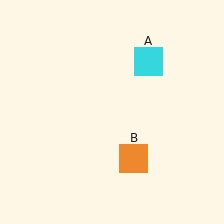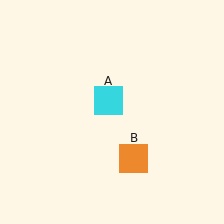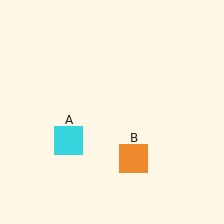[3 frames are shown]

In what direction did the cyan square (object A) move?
The cyan square (object A) moved down and to the left.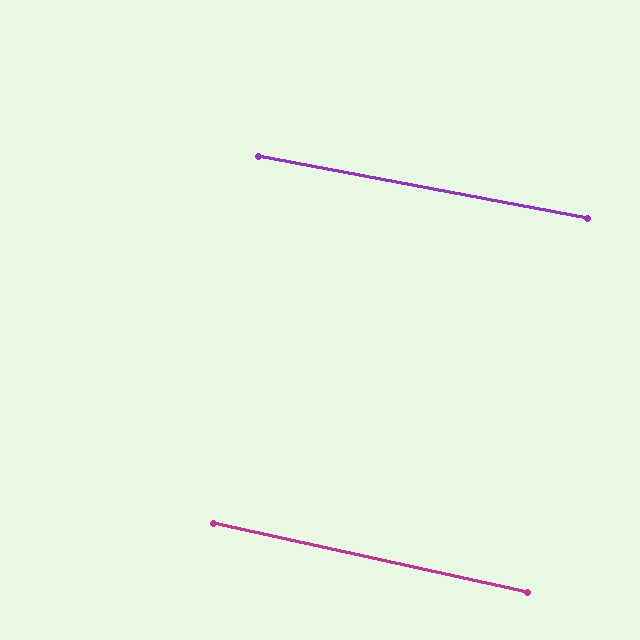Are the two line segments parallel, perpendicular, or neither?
Parallel — their directions differ by only 1.8°.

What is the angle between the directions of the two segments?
Approximately 2 degrees.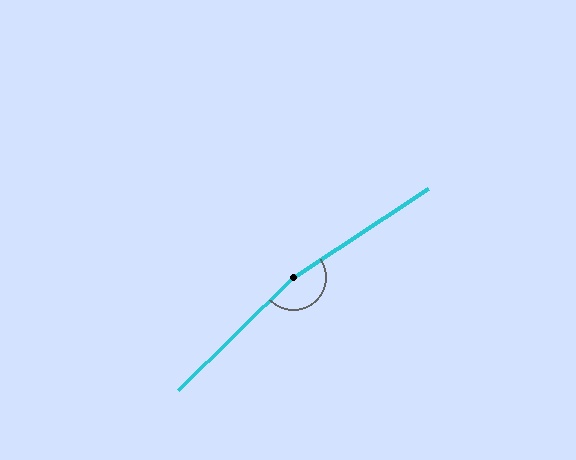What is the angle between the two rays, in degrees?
Approximately 169 degrees.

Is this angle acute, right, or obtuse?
It is obtuse.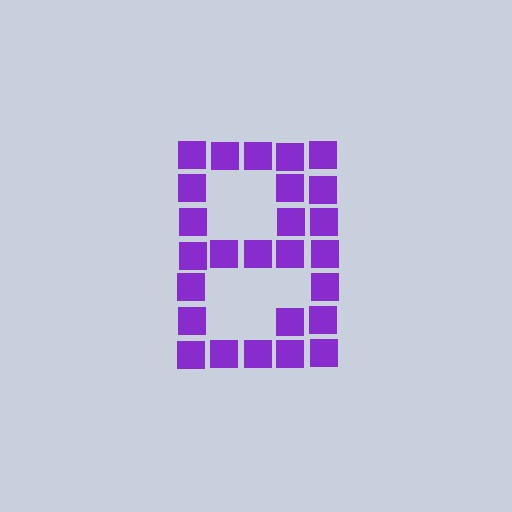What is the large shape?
The large shape is the letter B.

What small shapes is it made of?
It is made of small squares.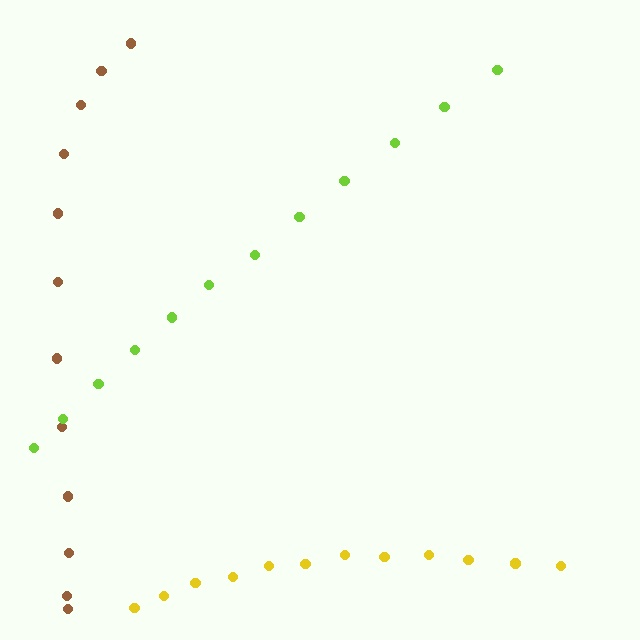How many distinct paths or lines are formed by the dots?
There are 3 distinct paths.